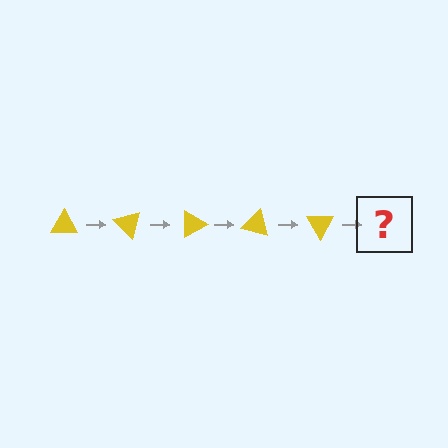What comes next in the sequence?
The next element should be a yellow triangle rotated 225 degrees.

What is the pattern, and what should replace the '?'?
The pattern is that the triangle rotates 45 degrees each step. The '?' should be a yellow triangle rotated 225 degrees.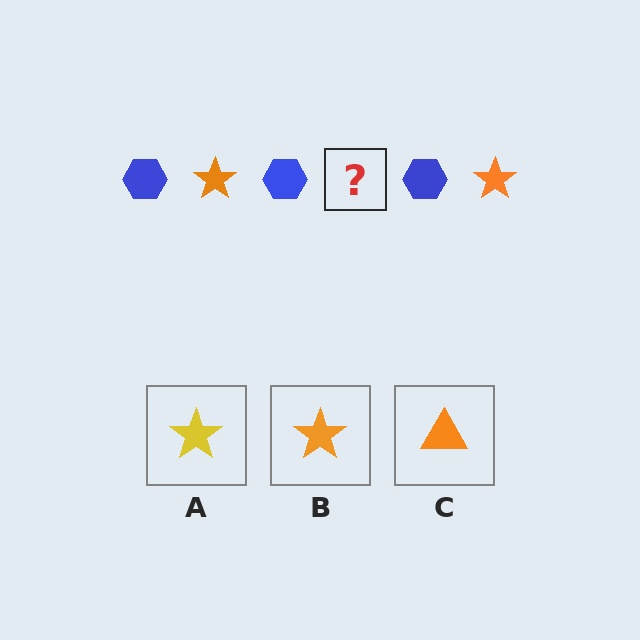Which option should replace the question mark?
Option B.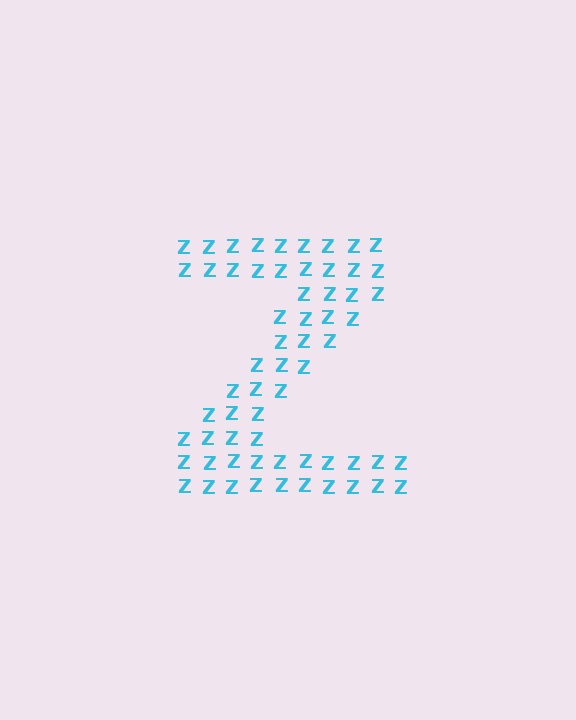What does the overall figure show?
The overall figure shows the letter Z.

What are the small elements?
The small elements are letter Z's.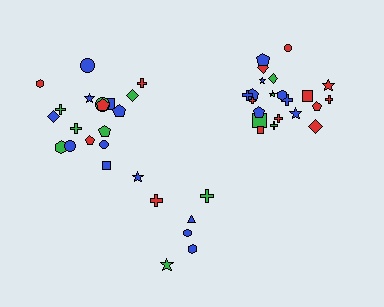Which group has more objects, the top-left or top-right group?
The top-right group.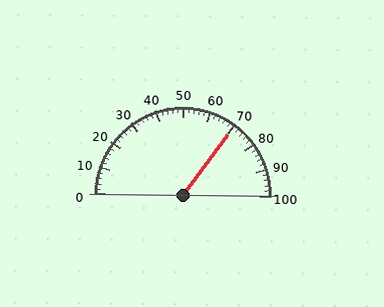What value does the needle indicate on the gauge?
The needle indicates approximately 70.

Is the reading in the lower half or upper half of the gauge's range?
The reading is in the upper half of the range (0 to 100).